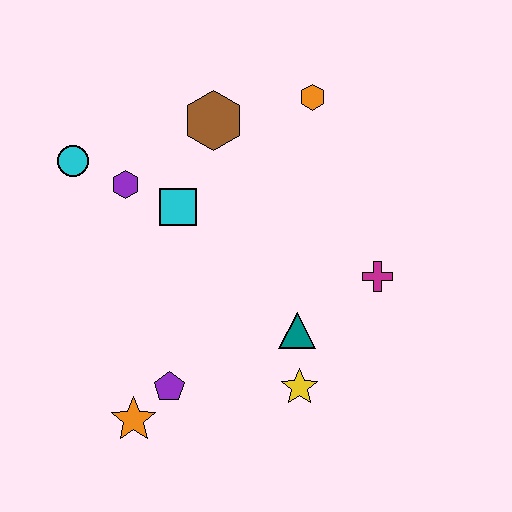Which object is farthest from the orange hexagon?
The orange star is farthest from the orange hexagon.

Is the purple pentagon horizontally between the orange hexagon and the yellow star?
No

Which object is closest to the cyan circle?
The purple hexagon is closest to the cyan circle.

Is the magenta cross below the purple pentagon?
No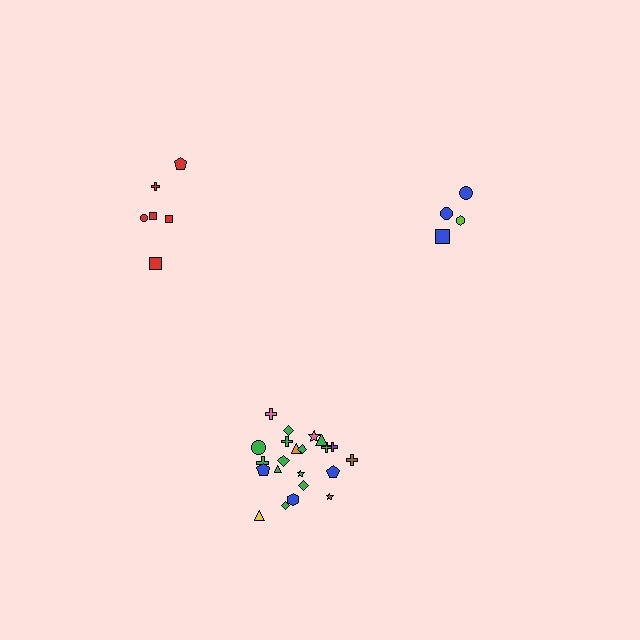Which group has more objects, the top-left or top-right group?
The top-left group.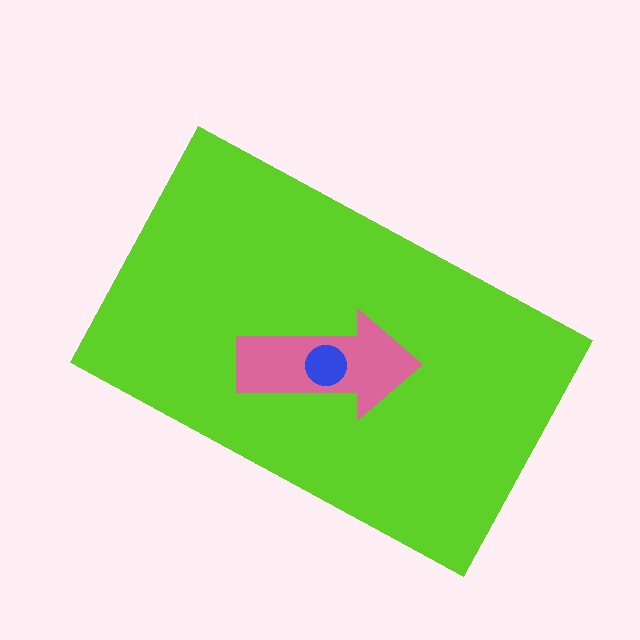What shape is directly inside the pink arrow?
The blue circle.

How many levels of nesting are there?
3.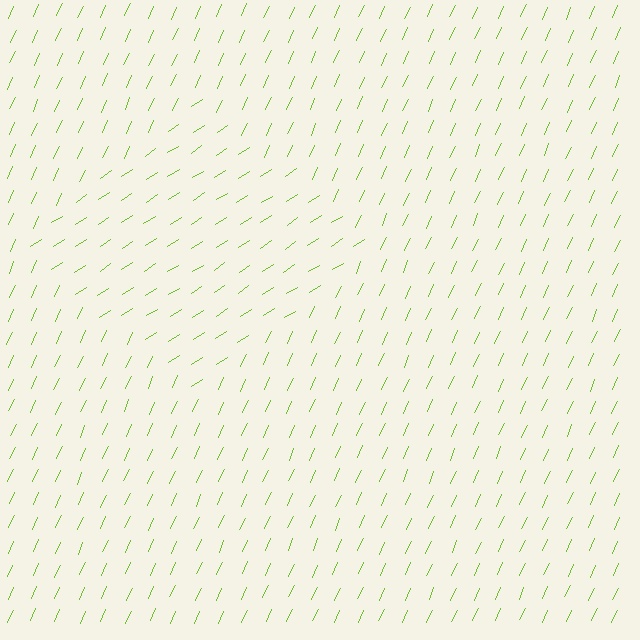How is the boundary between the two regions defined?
The boundary is defined purely by a change in line orientation (approximately 33 degrees difference). All lines are the same color and thickness.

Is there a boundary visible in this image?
Yes, there is a texture boundary formed by a change in line orientation.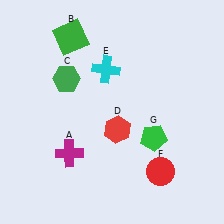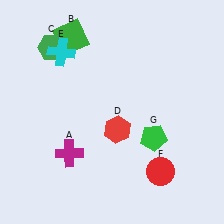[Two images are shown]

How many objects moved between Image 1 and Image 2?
2 objects moved between the two images.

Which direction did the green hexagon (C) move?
The green hexagon (C) moved up.